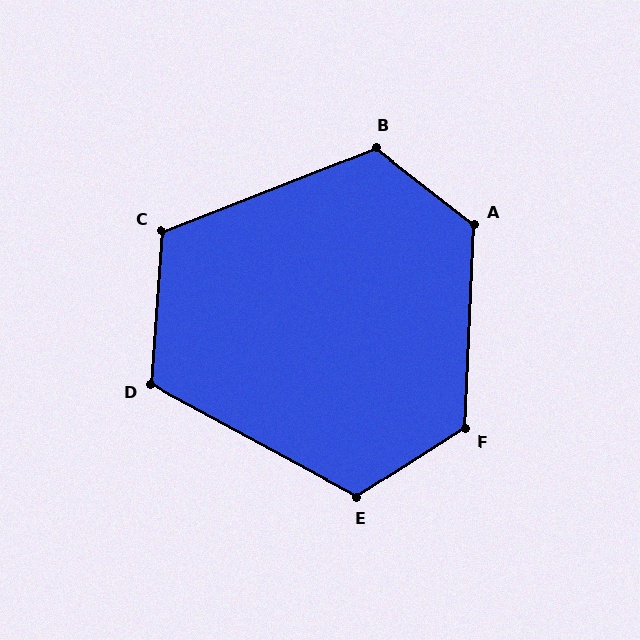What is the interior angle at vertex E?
Approximately 119 degrees (obtuse).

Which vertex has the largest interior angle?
A, at approximately 125 degrees.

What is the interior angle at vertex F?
Approximately 125 degrees (obtuse).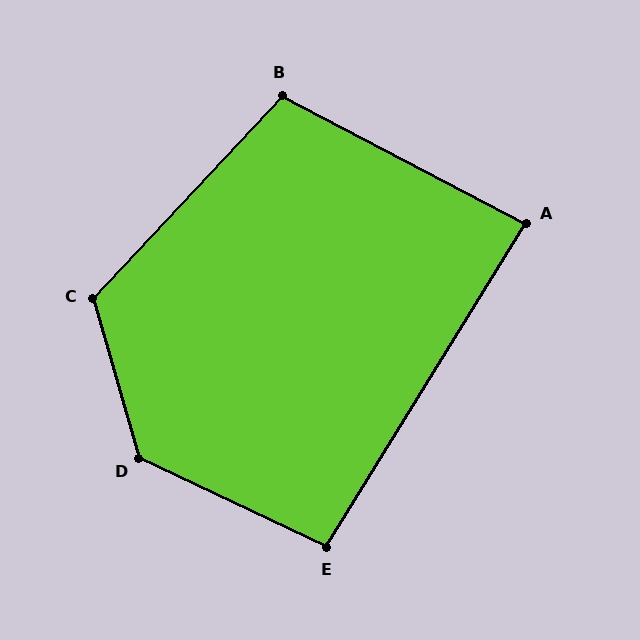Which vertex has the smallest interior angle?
A, at approximately 86 degrees.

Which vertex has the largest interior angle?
D, at approximately 132 degrees.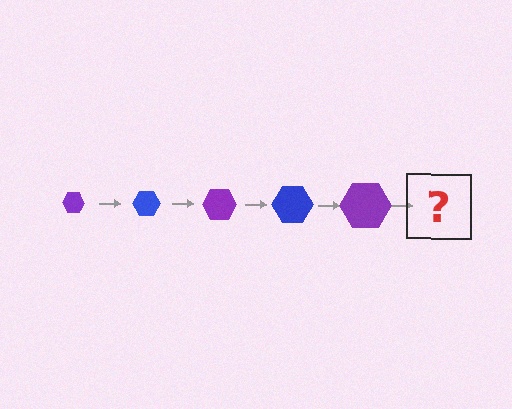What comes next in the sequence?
The next element should be a blue hexagon, larger than the previous one.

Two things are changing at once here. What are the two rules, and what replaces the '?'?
The two rules are that the hexagon grows larger each step and the color cycles through purple and blue. The '?' should be a blue hexagon, larger than the previous one.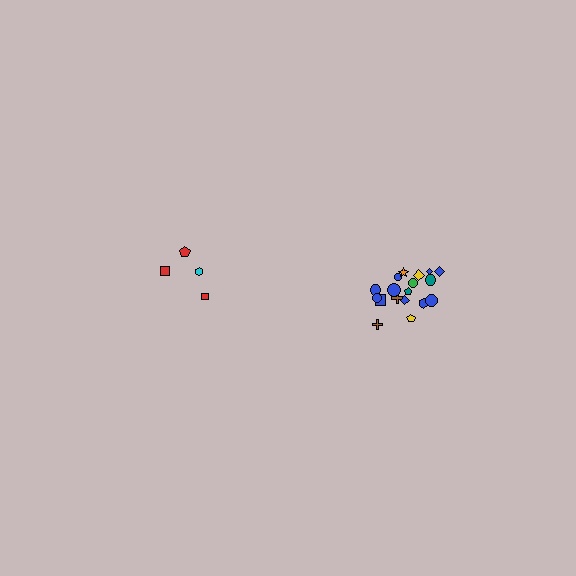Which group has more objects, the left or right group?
The right group.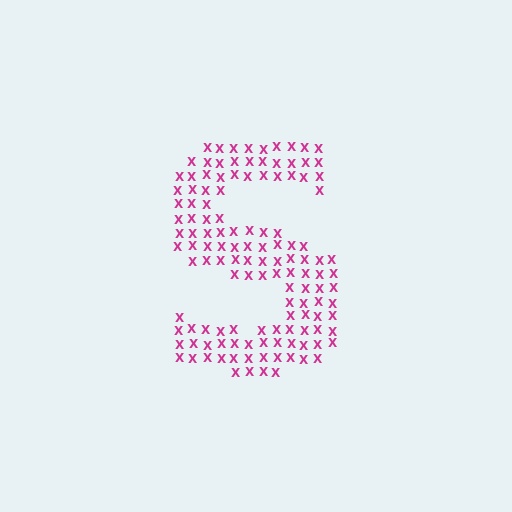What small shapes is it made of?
It is made of small letter X's.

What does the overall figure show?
The overall figure shows the letter S.